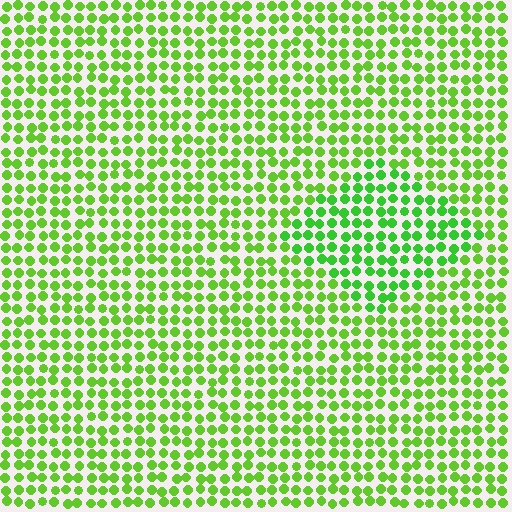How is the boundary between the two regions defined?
The boundary is defined purely by a slight shift in hue (about 19 degrees). Spacing, size, and orientation are identical on both sides.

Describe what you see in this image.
The image is filled with small lime elements in a uniform arrangement. A diamond-shaped region is visible where the elements are tinted to a slightly different hue, forming a subtle color boundary.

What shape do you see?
I see a diamond.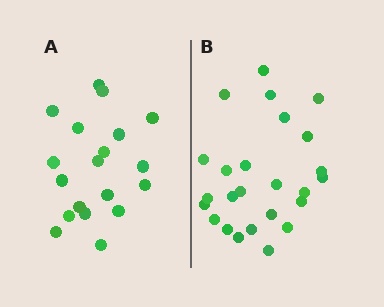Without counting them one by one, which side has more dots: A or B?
Region B (the right region) has more dots.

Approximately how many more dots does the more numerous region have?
Region B has about 6 more dots than region A.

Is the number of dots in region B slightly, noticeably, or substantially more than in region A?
Region B has noticeably more, but not dramatically so. The ratio is roughly 1.3 to 1.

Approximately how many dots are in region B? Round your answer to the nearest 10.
About 20 dots. (The exact count is 25, which rounds to 20.)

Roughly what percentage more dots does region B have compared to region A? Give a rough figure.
About 30% more.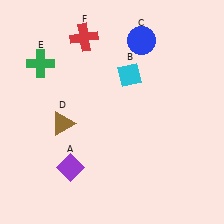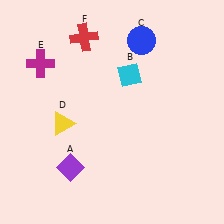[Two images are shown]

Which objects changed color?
D changed from brown to yellow. E changed from green to magenta.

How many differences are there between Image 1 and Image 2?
There are 2 differences between the two images.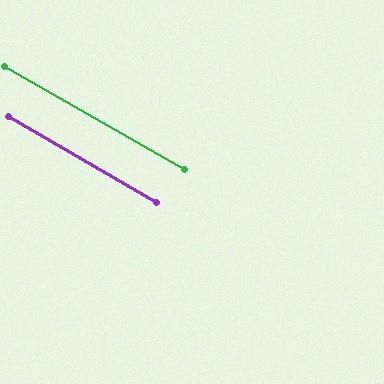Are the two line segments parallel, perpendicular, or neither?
Parallel — their directions differ by only 0.3°.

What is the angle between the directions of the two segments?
Approximately 0 degrees.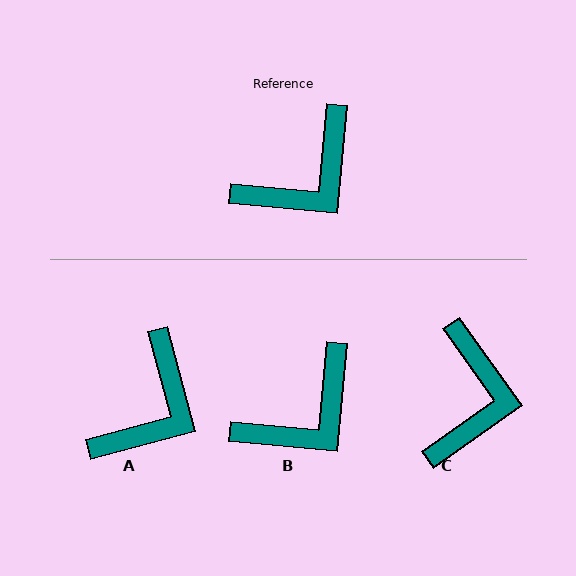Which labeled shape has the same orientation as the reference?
B.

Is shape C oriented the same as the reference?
No, it is off by about 41 degrees.